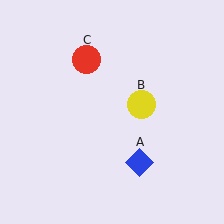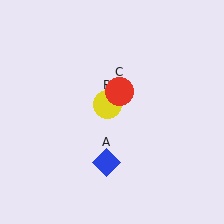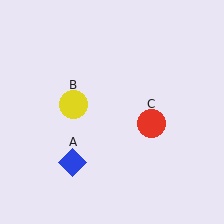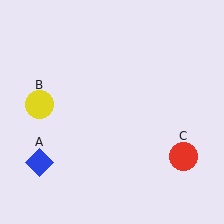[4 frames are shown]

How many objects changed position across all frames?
3 objects changed position: blue diamond (object A), yellow circle (object B), red circle (object C).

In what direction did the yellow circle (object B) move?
The yellow circle (object B) moved left.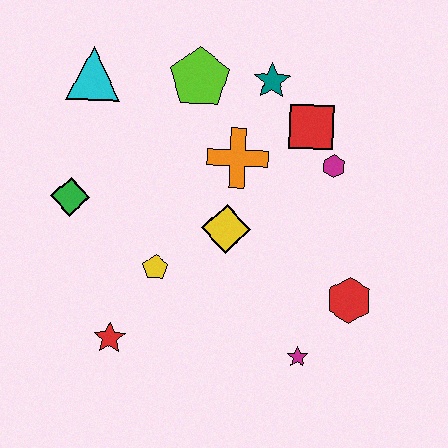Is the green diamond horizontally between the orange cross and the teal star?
No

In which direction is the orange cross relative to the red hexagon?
The orange cross is above the red hexagon.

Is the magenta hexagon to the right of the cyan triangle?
Yes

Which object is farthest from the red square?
The red star is farthest from the red square.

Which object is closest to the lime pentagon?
The teal star is closest to the lime pentagon.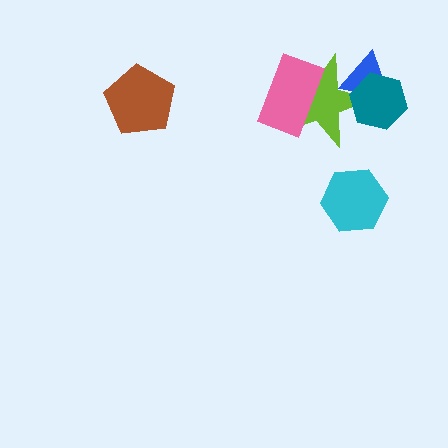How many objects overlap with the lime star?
3 objects overlap with the lime star.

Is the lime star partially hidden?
Yes, it is partially covered by another shape.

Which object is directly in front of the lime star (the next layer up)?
The teal hexagon is directly in front of the lime star.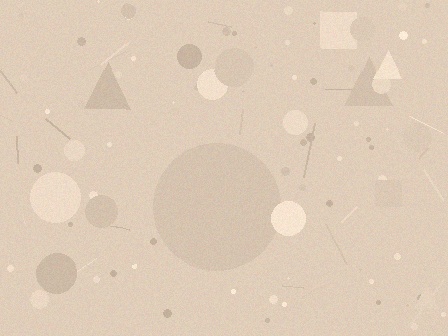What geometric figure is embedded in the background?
A circle is embedded in the background.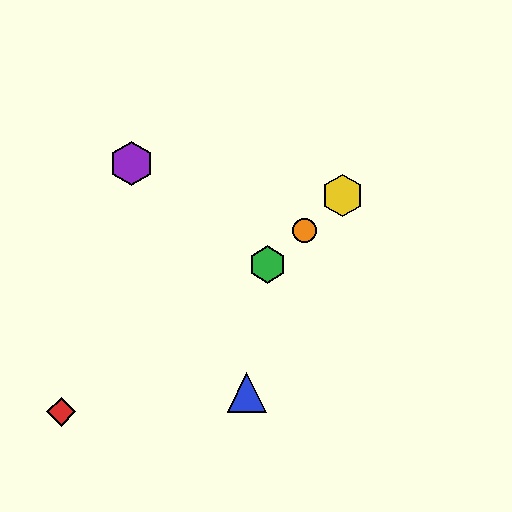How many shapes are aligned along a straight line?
3 shapes (the green hexagon, the yellow hexagon, the orange circle) are aligned along a straight line.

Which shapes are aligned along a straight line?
The green hexagon, the yellow hexagon, the orange circle are aligned along a straight line.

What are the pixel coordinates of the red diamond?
The red diamond is at (61, 412).